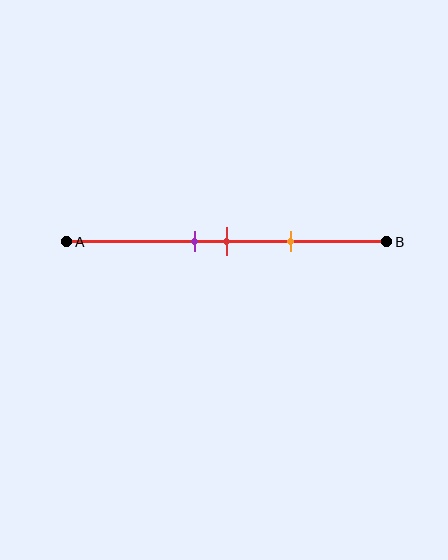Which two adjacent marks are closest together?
The purple and red marks are the closest adjacent pair.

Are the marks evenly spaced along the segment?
Yes, the marks are approximately evenly spaced.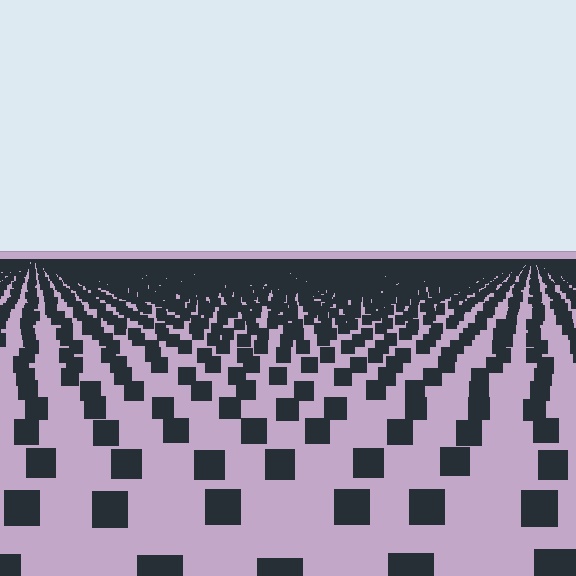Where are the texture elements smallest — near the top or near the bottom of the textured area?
Near the top.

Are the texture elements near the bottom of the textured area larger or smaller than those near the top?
Larger. Near the bottom, elements are closer to the viewer and appear at a bigger on-screen size.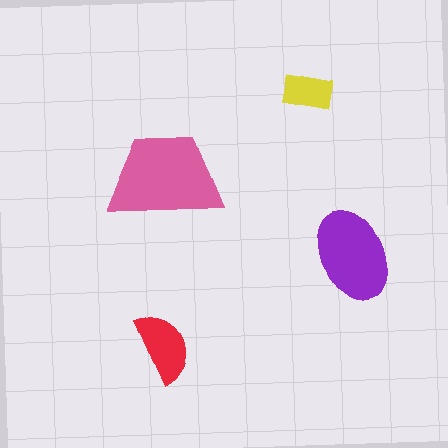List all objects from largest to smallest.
The pink trapezoid, the purple ellipse, the red semicircle, the yellow rectangle.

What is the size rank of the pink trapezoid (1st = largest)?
1st.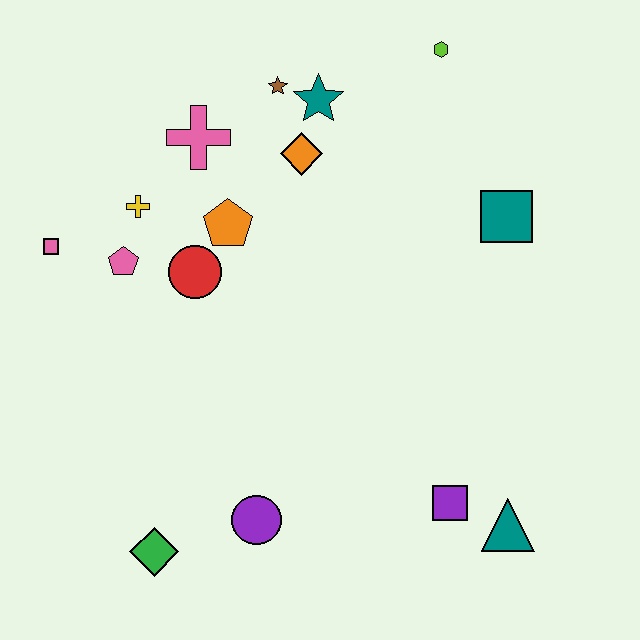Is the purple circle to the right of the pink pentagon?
Yes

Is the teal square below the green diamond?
No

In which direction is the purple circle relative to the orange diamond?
The purple circle is below the orange diamond.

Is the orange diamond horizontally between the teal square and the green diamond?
Yes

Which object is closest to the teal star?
The brown star is closest to the teal star.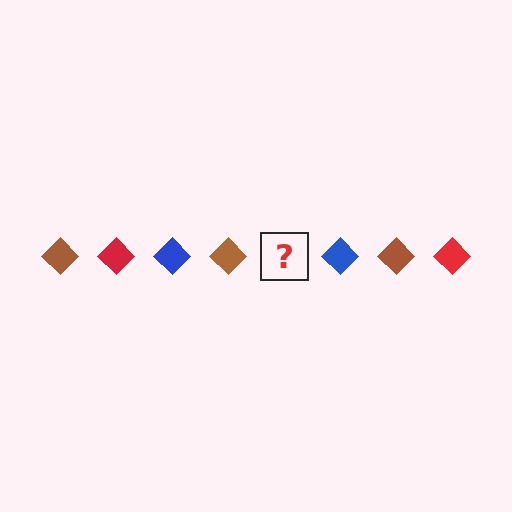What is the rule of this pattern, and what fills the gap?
The rule is that the pattern cycles through brown, red, blue diamonds. The gap should be filled with a red diamond.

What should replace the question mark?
The question mark should be replaced with a red diamond.